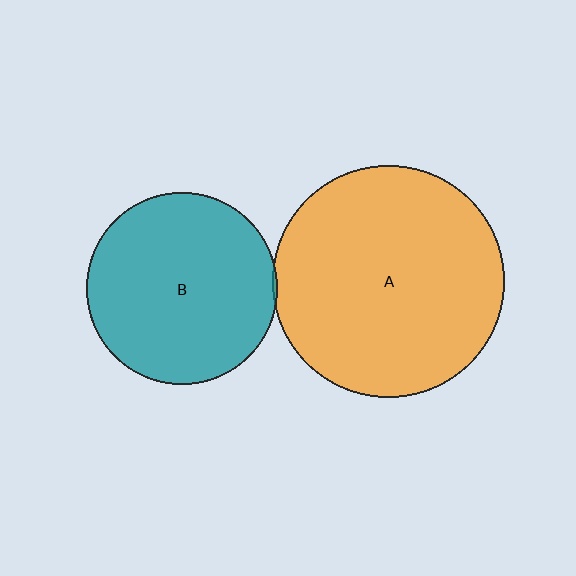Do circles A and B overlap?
Yes.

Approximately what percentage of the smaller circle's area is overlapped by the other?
Approximately 5%.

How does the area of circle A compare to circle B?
Approximately 1.5 times.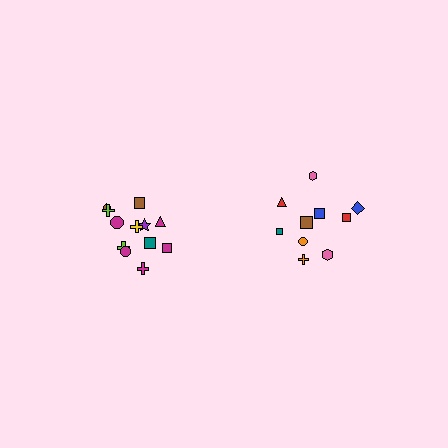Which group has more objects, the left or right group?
The left group.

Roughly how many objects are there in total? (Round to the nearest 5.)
Roughly 20 objects in total.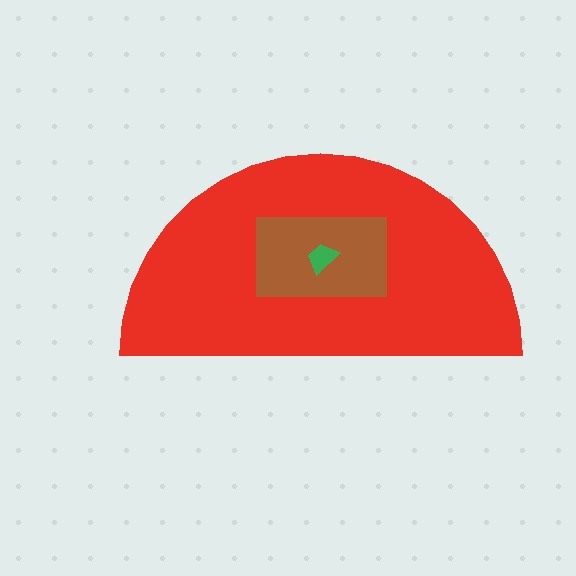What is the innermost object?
The green trapezoid.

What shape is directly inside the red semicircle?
The brown rectangle.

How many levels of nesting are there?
3.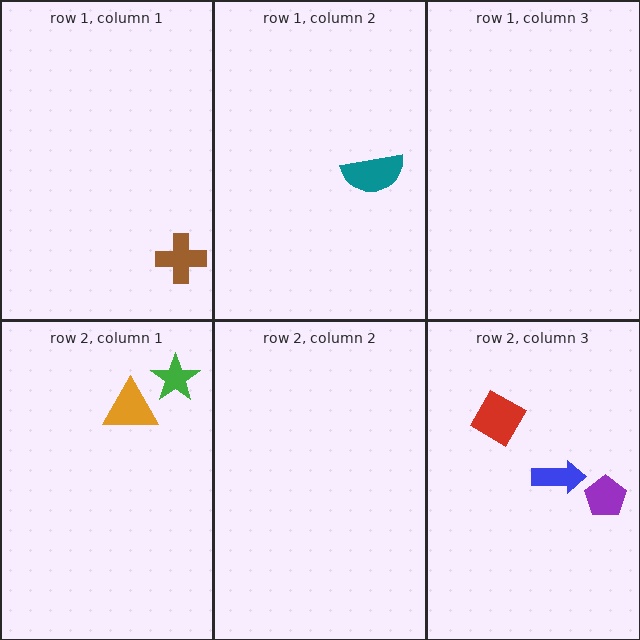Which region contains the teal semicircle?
The row 1, column 2 region.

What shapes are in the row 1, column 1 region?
The brown cross.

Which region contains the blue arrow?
The row 2, column 3 region.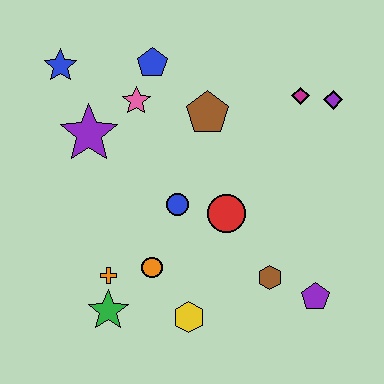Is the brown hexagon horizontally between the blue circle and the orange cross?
No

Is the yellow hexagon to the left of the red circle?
Yes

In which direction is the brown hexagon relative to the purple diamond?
The brown hexagon is below the purple diamond.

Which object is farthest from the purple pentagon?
The blue star is farthest from the purple pentagon.